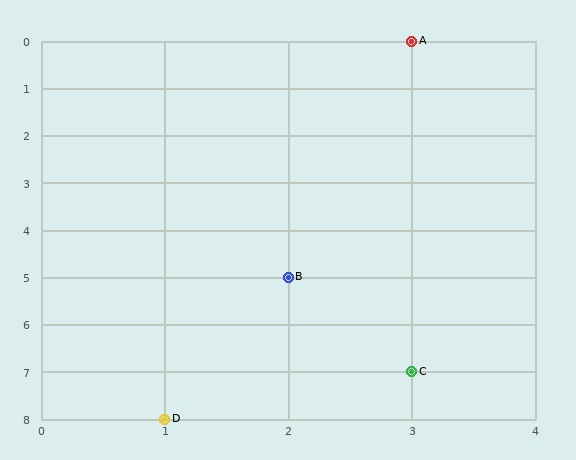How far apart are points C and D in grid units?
Points C and D are 2 columns and 1 row apart (about 2.2 grid units diagonally).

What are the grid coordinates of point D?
Point D is at grid coordinates (1, 8).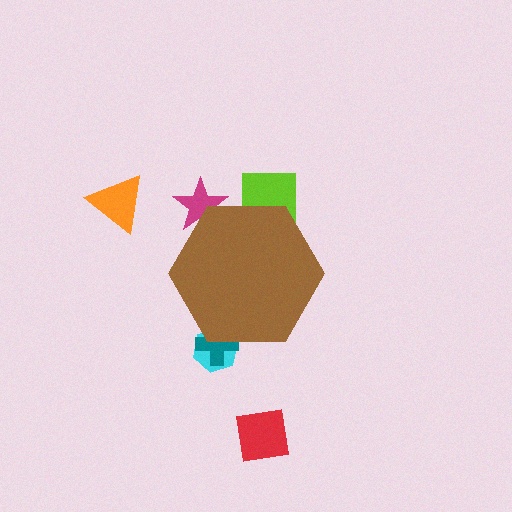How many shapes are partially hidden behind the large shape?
4 shapes are partially hidden.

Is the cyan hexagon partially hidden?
Yes, the cyan hexagon is partially hidden behind the brown hexagon.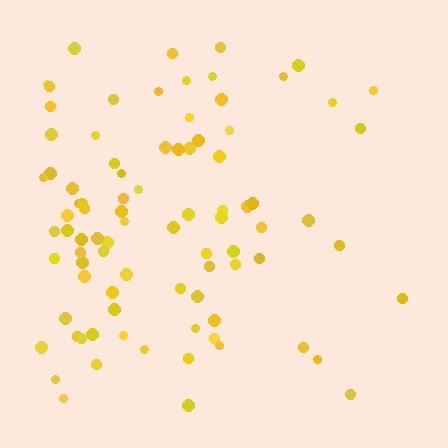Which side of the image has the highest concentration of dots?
The left.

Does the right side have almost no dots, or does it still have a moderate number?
Still a moderate number, just noticeably fewer than the left.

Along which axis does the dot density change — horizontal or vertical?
Horizontal.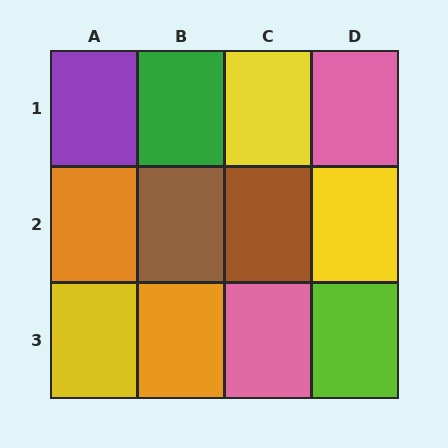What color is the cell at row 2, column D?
Yellow.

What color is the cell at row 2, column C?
Brown.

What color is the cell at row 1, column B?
Green.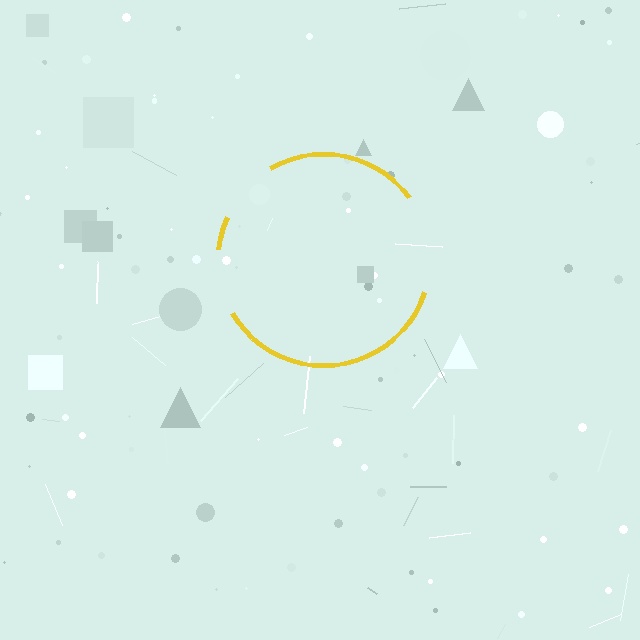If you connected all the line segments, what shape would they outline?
They would outline a circle.